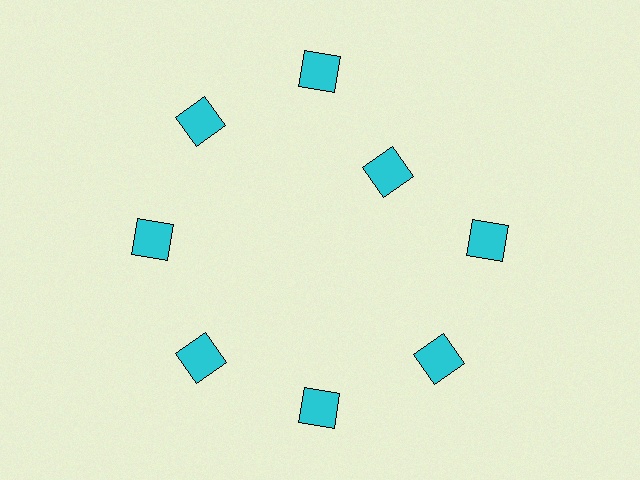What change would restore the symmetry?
The symmetry would be restored by moving it outward, back onto the ring so that all 8 squares sit at equal angles and equal distance from the center.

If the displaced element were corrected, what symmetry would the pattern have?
It would have 8-fold rotational symmetry — the pattern would map onto itself every 45 degrees.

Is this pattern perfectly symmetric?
No. The 8 cyan squares are arranged in a ring, but one element near the 2 o'clock position is pulled inward toward the center, breaking the 8-fold rotational symmetry.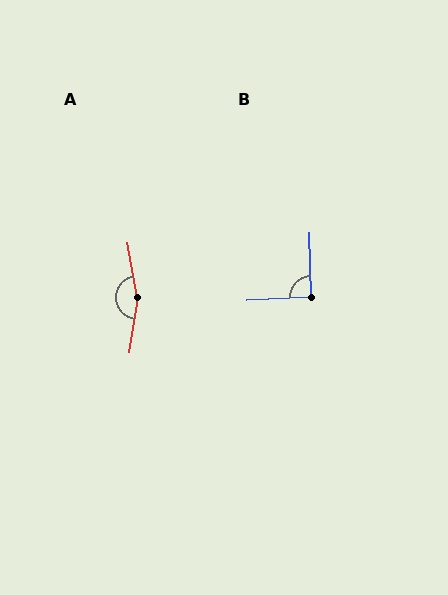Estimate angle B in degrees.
Approximately 91 degrees.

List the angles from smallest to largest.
B (91°), A (162°).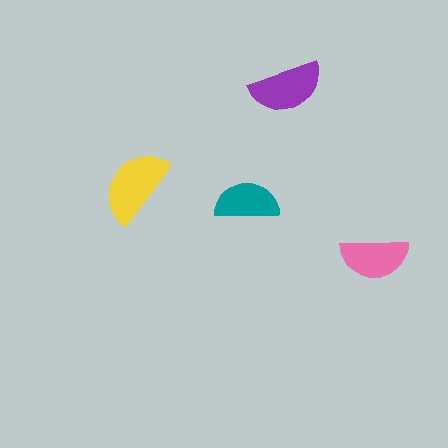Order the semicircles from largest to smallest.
the yellow one, the purple one, the pink one, the teal one.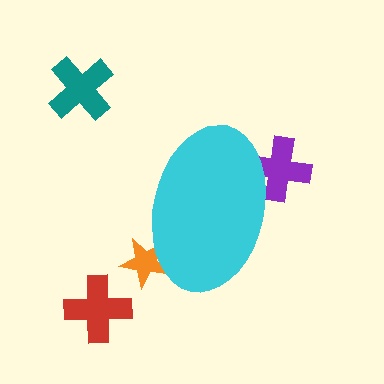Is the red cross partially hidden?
No, the red cross is fully visible.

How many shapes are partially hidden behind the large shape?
2 shapes are partially hidden.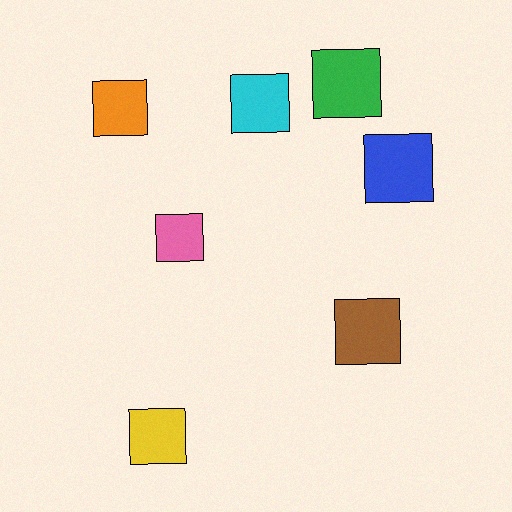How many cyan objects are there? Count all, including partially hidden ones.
There is 1 cyan object.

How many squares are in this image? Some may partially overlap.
There are 7 squares.